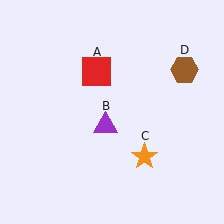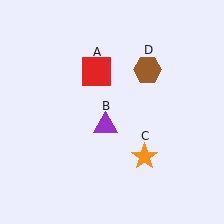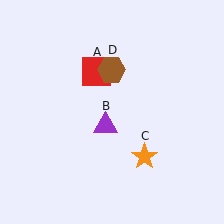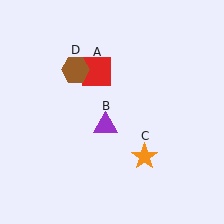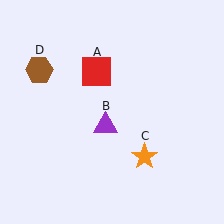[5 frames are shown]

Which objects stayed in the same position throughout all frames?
Red square (object A) and purple triangle (object B) and orange star (object C) remained stationary.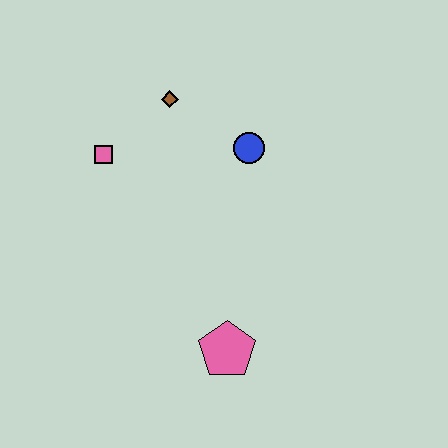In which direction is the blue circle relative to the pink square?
The blue circle is to the right of the pink square.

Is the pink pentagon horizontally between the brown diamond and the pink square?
No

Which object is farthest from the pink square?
The pink pentagon is farthest from the pink square.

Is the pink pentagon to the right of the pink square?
Yes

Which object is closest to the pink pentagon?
The blue circle is closest to the pink pentagon.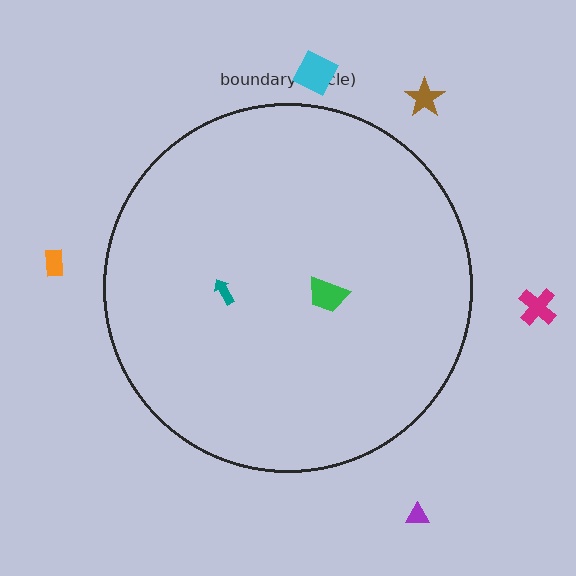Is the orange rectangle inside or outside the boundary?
Outside.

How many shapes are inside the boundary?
2 inside, 5 outside.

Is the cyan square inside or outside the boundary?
Outside.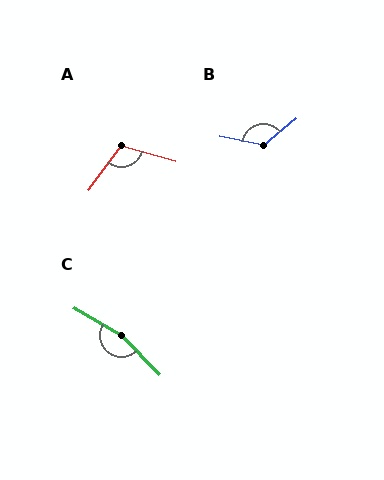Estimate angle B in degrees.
Approximately 130 degrees.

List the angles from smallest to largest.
A (111°), B (130°), C (164°).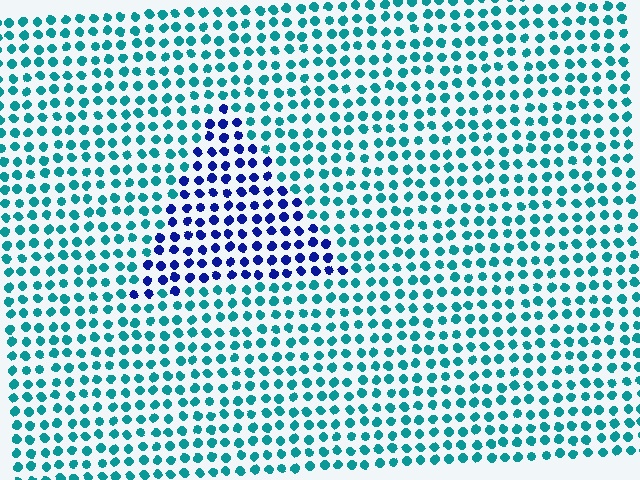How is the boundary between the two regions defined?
The boundary is defined purely by a slight shift in hue (about 56 degrees). Spacing, size, and orientation are identical on both sides.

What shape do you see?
I see a triangle.